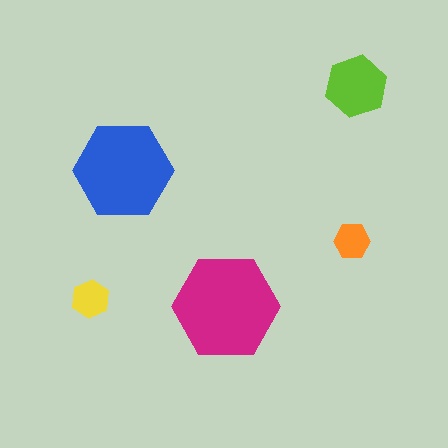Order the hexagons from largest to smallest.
the magenta one, the blue one, the lime one, the yellow one, the orange one.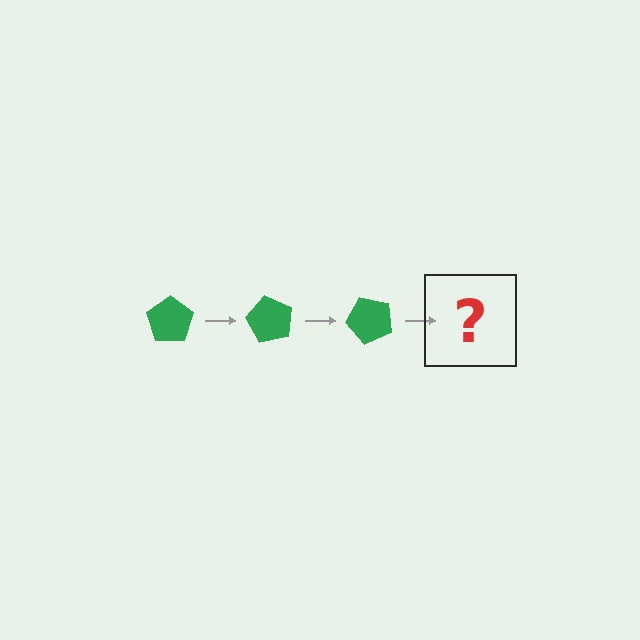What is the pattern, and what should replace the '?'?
The pattern is that the pentagon rotates 60 degrees each step. The '?' should be a green pentagon rotated 180 degrees.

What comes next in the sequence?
The next element should be a green pentagon rotated 180 degrees.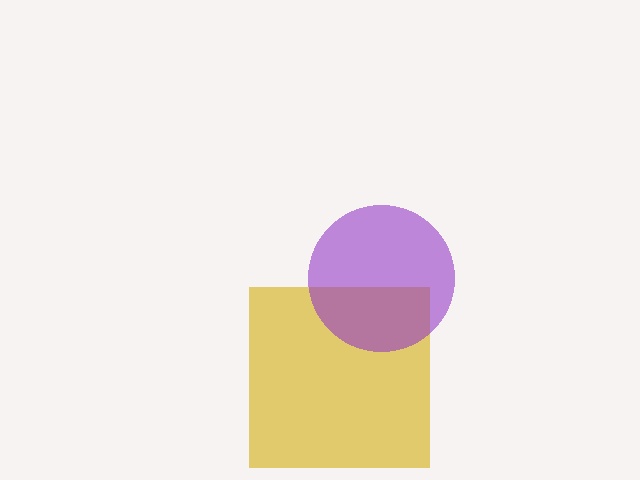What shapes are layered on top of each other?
The layered shapes are: a yellow square, a purple circle.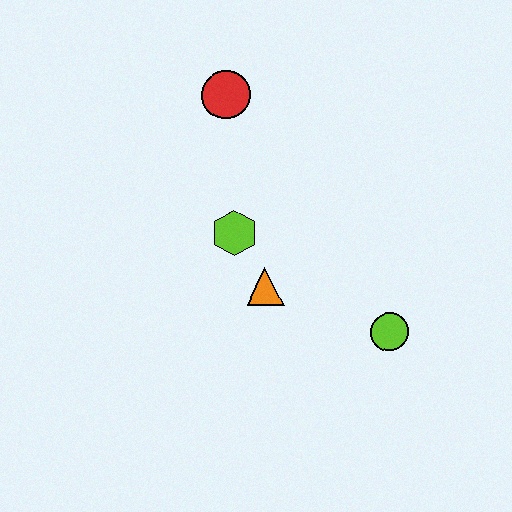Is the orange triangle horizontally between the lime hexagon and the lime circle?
Yes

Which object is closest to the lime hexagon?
The orange triangle is closest to the lime hexagon.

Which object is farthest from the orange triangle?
The red circle is farthest from the orange triangle.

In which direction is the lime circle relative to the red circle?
The lime circle is below the red circle.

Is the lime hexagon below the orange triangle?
No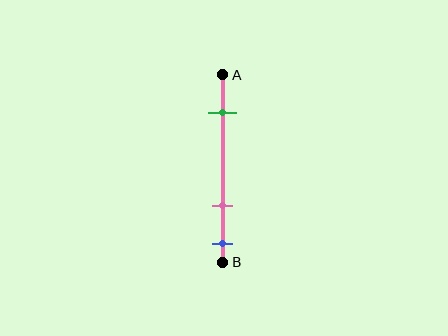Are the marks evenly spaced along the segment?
No, the marks are not evenly spaced.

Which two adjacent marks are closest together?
The pink and blue marks are the closest adjacent pair.